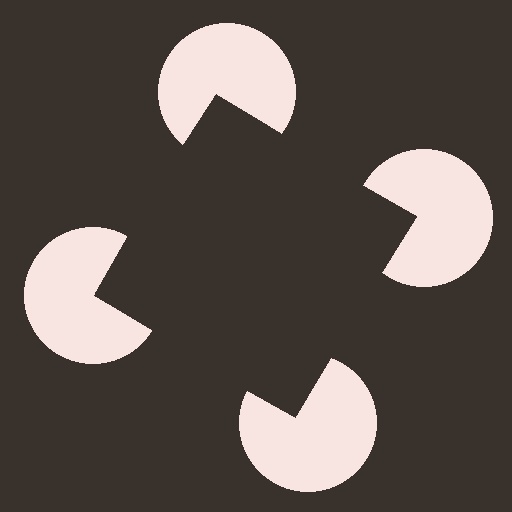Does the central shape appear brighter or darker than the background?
It typically appears slightly darker than the background, even though no actual brightness change is drawn.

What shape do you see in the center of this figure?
An illusory square — its edges are inferred from the aligned wedge cuts in the pac-man discs, not physically drawn.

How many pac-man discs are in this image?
There are 4 — one at each vertex of the illusory square.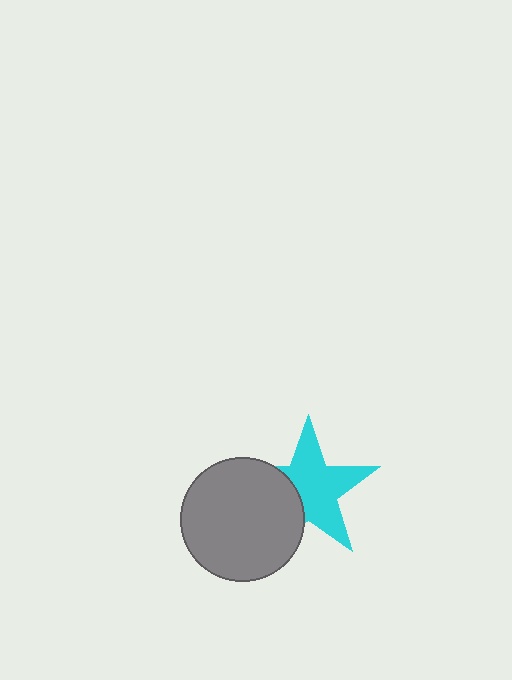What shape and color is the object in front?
The object in front is a gray circle.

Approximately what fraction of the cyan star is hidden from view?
Roughly 34% of the cyan star is hidden behind the gray circle.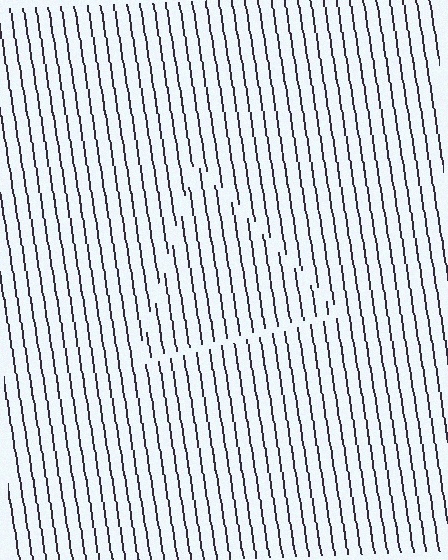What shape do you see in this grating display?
An illusory triangle. The interior of the shape contains the same grating, shifted by half a period — the contour is defined by the phase discontinuity where line-ends from the inner and outer gratings abut.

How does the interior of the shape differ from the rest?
The interior of the shape contains the same grating, shifted by half a period — the contour is defined by the phase discontinuity where line-ends from the inner and outer gratings abut.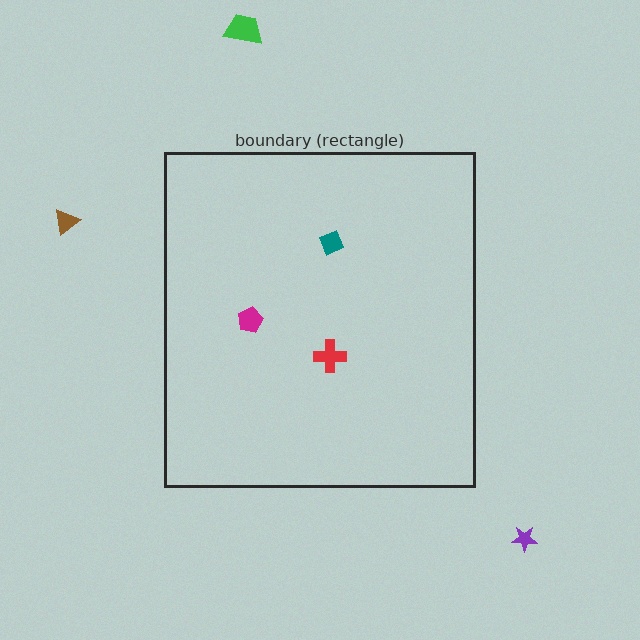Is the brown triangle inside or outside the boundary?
Outside.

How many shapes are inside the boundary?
3 inside, 3 outside.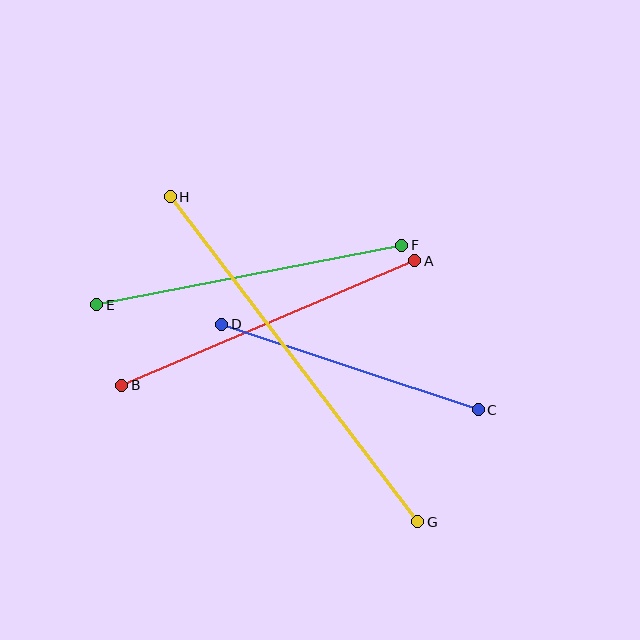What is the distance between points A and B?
The distance is approximately 318 pixels.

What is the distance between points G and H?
The distance is approximately 408 pixels.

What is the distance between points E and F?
The distance is approximately 311 pixels.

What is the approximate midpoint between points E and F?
The midpoint is at approximately (249, 275) pixels.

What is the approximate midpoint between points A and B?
The midpoint is at approximately (268, 323) pixels.